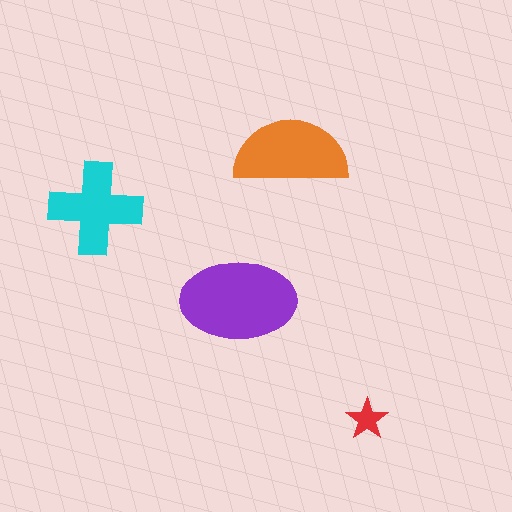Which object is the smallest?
The red star.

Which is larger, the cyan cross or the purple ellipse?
The purple ellipse.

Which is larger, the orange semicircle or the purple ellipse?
The purple ellipse.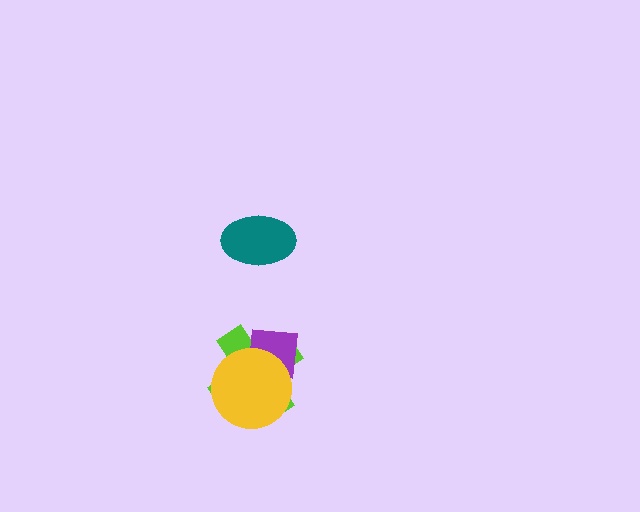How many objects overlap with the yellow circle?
2 objects overlap with the yellow circle.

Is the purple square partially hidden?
Yes, it is partially covered by another shape.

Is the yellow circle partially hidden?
No, no other shape covers it.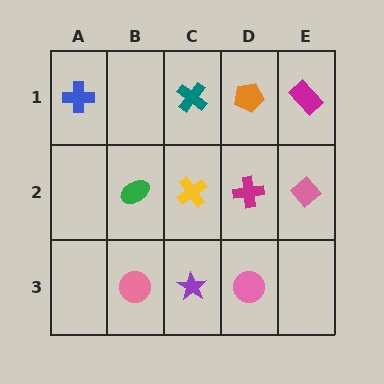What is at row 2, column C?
A yellow cross.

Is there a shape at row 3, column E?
No, that cell is empty.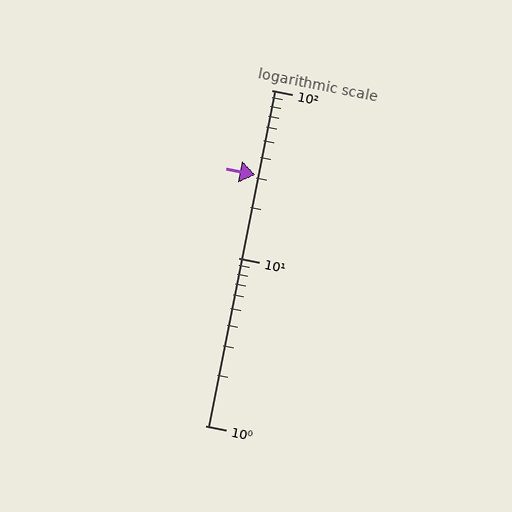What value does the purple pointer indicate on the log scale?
The pointer indicates approximately 31.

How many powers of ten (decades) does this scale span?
The scale spans 2 decades, from 1 to 100.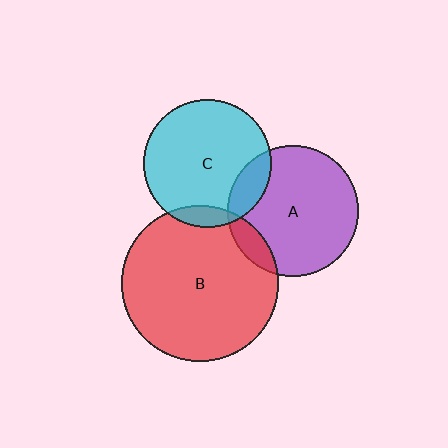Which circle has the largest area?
Circle B (red).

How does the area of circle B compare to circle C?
Approximately 1.5 times.